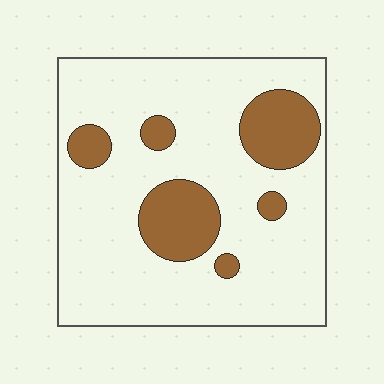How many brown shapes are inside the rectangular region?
6.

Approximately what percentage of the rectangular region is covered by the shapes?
Approximately 20%.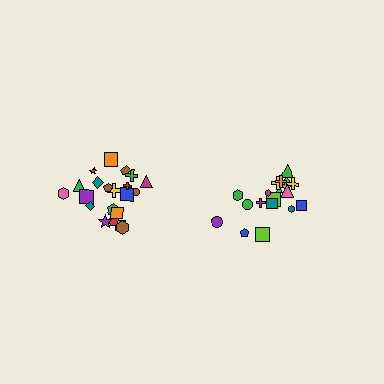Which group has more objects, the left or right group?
The left group.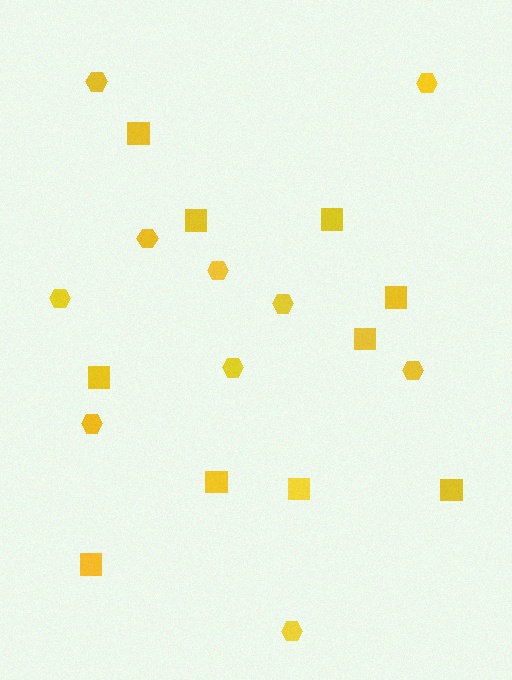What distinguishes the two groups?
There are 2 groups: one group of hexagons (10) and one group of squares (10).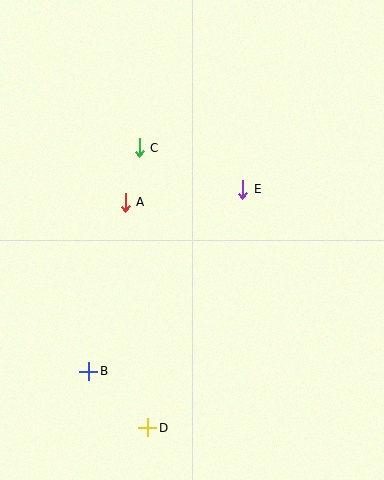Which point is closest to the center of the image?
Point E at (243, 189) is closest to the center.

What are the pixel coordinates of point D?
Point D is at (148, 428).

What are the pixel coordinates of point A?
Point A is at (125, 202).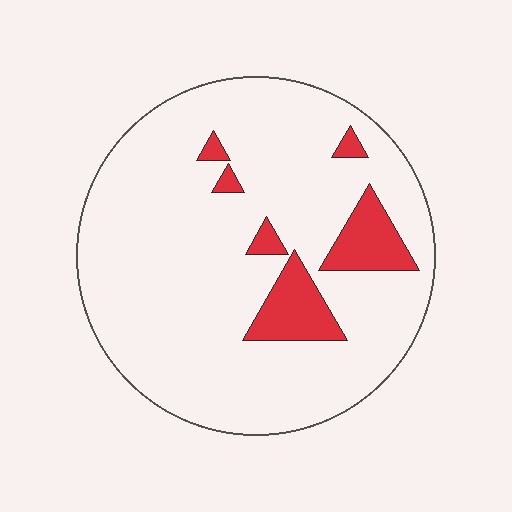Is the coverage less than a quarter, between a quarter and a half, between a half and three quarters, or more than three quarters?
Less than a quarter.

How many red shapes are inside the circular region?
6.